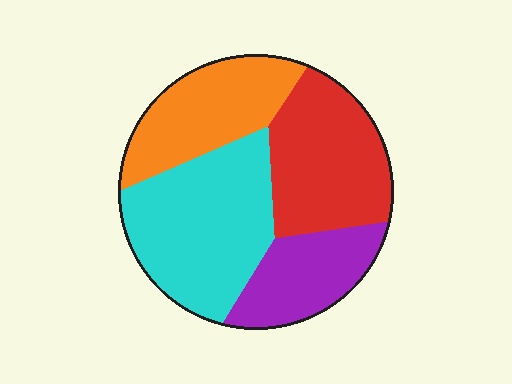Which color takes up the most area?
Cyan, at roughly 35%.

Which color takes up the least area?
Purple, at roughly 15%.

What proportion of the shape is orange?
Orange takes up about one fifth (1/5) of the shape.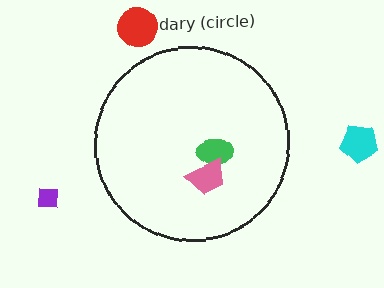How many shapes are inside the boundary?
2 inside, 3 outside.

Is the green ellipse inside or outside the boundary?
Inside.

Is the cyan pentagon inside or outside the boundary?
Outside.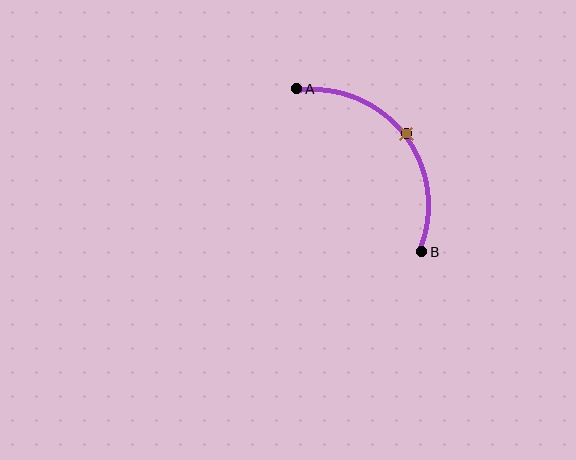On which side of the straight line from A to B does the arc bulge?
The arc bulges above and to the right of the straight line connecting A and B.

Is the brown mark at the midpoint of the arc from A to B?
Yes. The brown mark lies on the arc at equal arc-length from both A and B — it is the arc midpoint.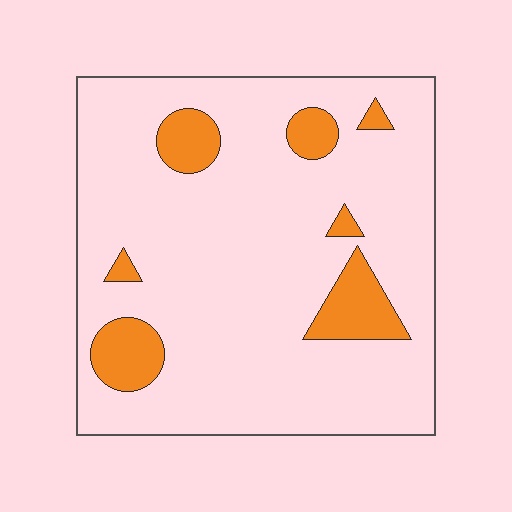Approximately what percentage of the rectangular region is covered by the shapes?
Approximately 15%.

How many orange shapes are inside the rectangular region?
7.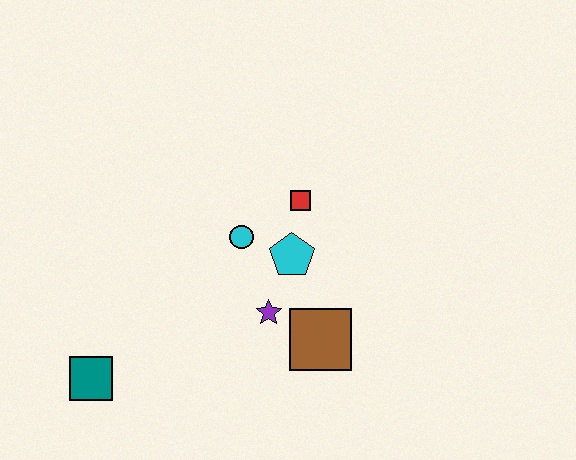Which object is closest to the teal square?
The purple star is closest to the teal square.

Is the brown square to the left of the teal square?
No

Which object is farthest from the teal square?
The red square is farthest from the teal square.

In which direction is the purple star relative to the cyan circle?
The purple star is below the cyan circle.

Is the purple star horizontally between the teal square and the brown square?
Yes